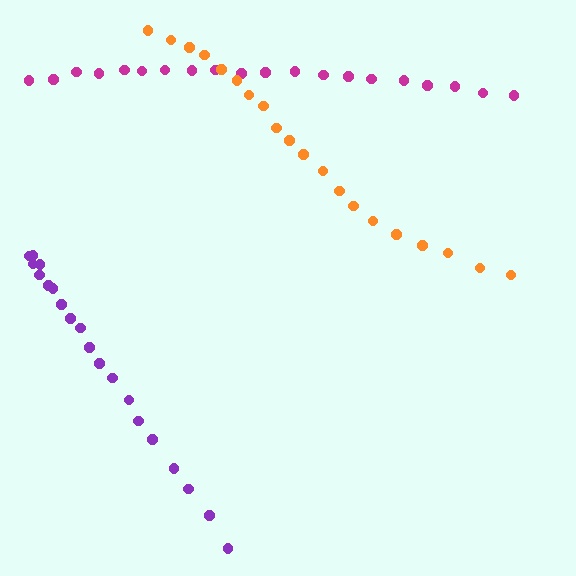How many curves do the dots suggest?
There are 3 distinct paths.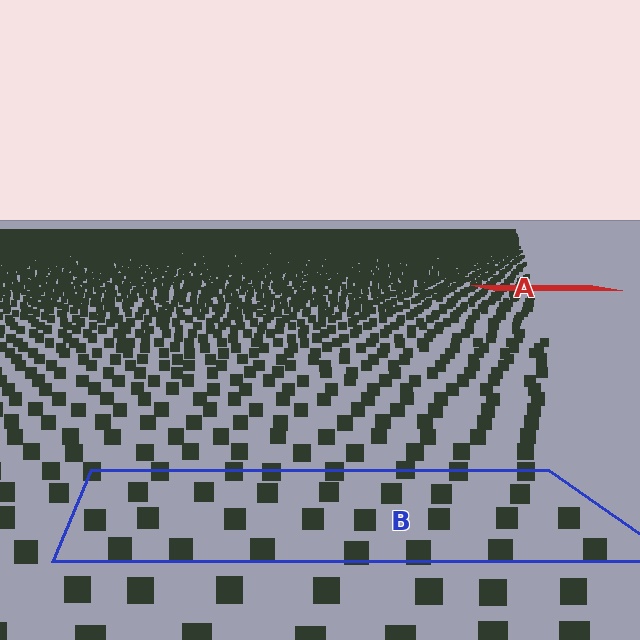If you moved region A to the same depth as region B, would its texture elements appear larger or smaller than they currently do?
They would appear larger. At a closer depth, the same texture elements are projected at a bigger on-screen size.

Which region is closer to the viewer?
Region B is closer. The texture elements there are larger and more spread out.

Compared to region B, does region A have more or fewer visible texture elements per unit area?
Region A has more texture elements per unit area — they are packed more densely because it is farther away.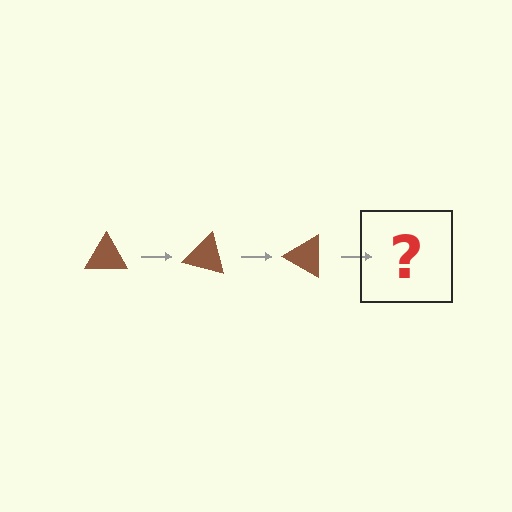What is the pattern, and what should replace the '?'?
The pattern is that the triangle rotates 15 degrees each step. The '?' should be a brown triangle rotated 45 degrees.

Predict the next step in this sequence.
The next step is a brown triangle rotated 45 degrees.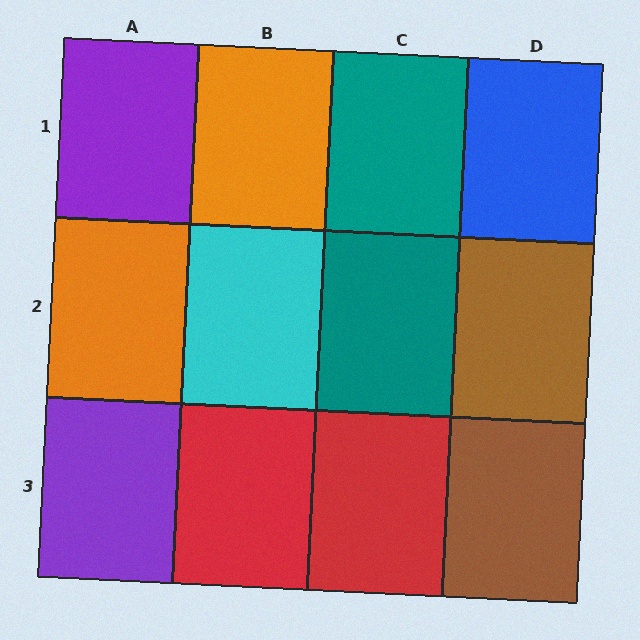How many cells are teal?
2 cells are teal.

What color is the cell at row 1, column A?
Purple.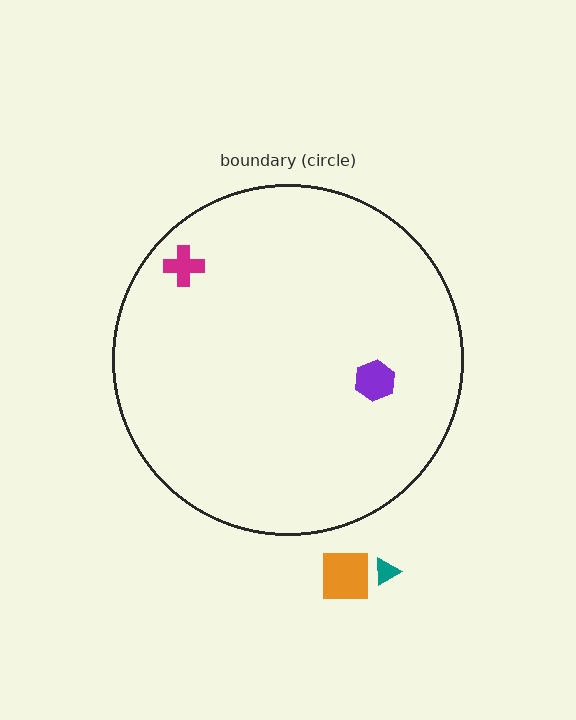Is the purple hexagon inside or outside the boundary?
Inside.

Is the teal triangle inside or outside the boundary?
Outside.